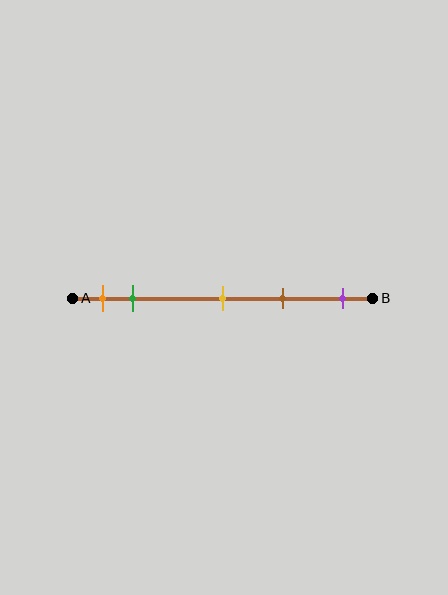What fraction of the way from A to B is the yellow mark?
The yellow mark is approximately 50% (0.5) of the way from A to B.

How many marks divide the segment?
There are 5 marks dividing the segment.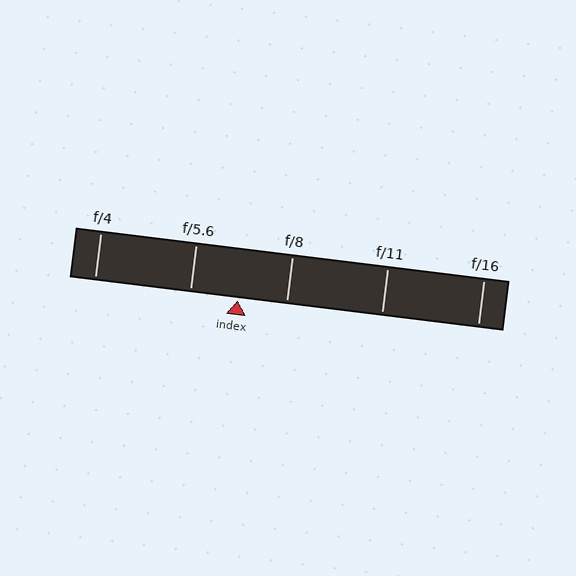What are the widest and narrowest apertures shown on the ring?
The widest aperture shown is f/4 and the narrowest is f/16.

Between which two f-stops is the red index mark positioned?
The index mark is between f/5.6 and f/8.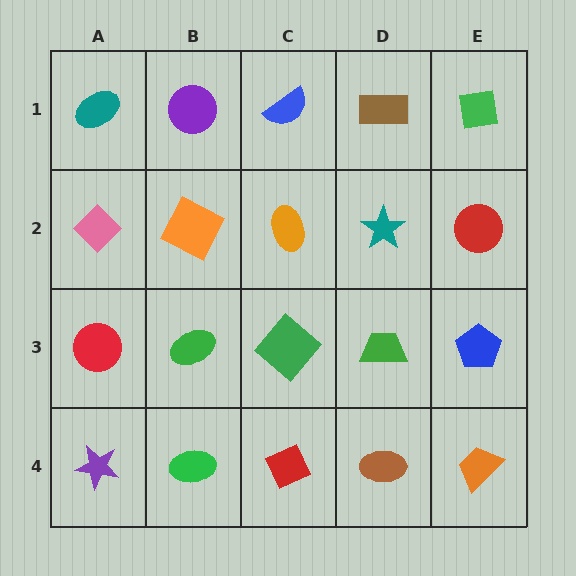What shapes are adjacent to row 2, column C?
A blue semicircle (row 1, column C), a green diamond (row 3, column C), an orange square (row 2, column B), a teal star (row 2, column D).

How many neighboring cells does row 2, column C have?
4.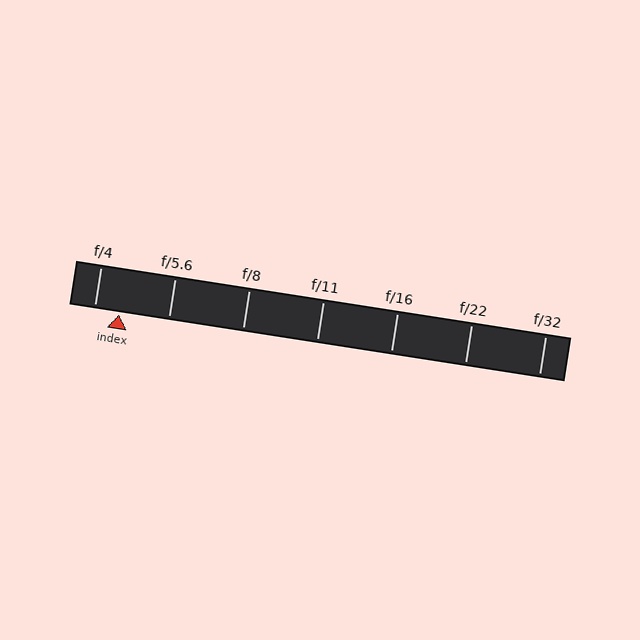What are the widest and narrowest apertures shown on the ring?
The widest aperture shown is f/4 and the narrowest is f/32.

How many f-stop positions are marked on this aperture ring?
There are 7 f-stop positions marked.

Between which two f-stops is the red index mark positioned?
The index mark is between f/4 and f/5.6.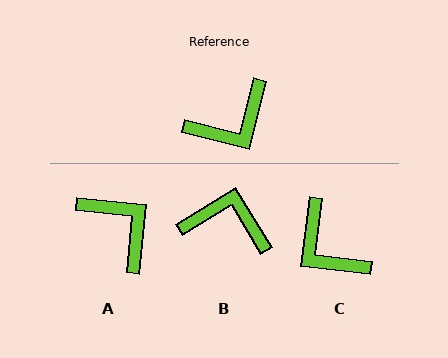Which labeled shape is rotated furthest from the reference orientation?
B, about 135 degrees away.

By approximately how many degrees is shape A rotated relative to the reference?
Approximately 98 degrees counter-clockwise.